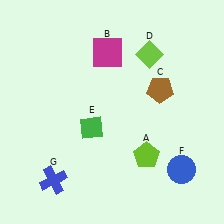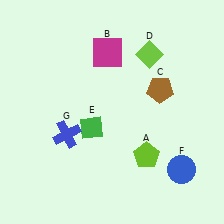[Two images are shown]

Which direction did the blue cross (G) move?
The blue cross (G) moved up.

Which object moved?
The blue cross (G) moved up.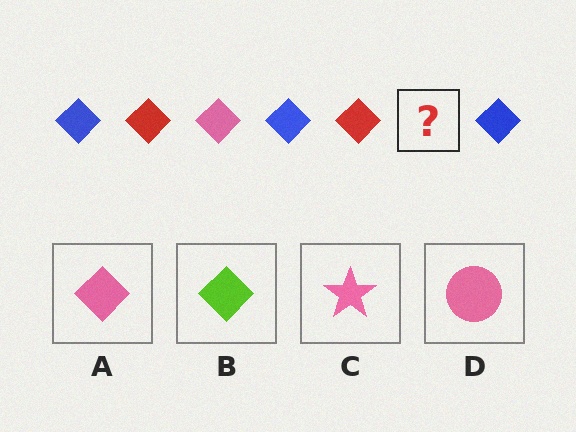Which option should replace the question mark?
Option A.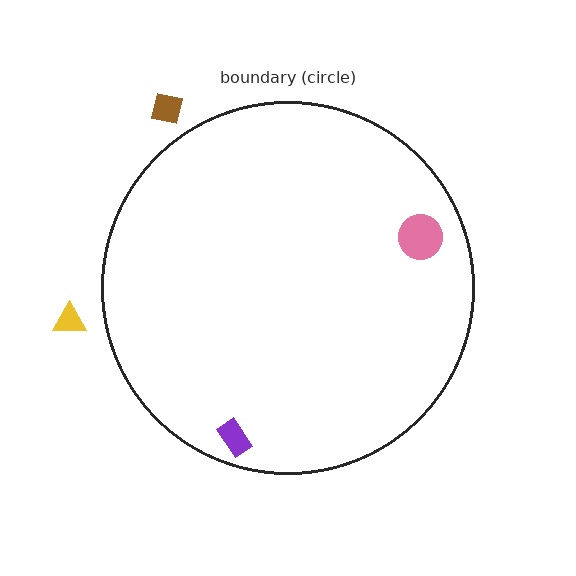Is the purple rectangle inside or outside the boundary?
Inside.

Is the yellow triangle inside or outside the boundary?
Outside.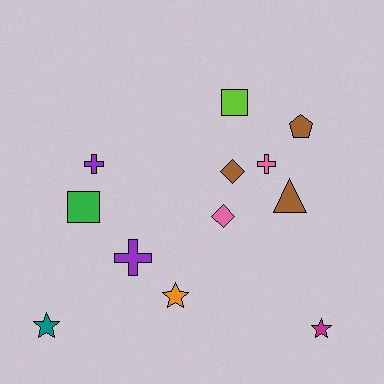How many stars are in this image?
There are 3 stars.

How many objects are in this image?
There are 12 objects.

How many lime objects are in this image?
There is 1 lime object.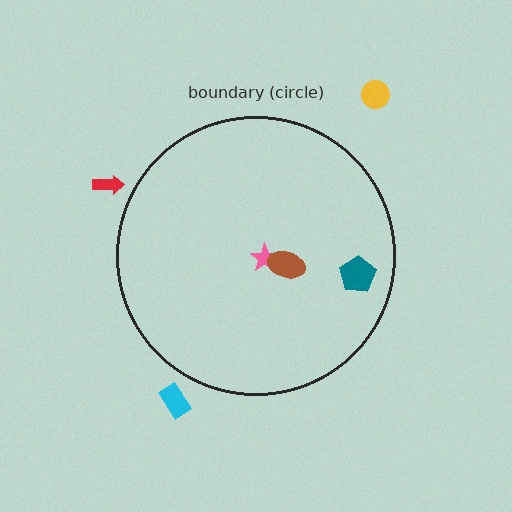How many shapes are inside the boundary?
3 inside, 3 outside.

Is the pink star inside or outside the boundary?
Inside.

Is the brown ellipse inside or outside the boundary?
Inside.